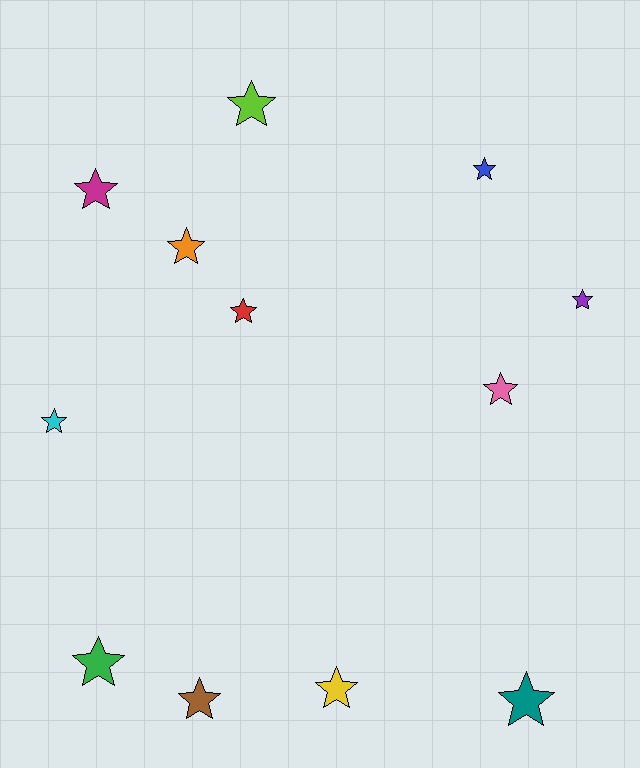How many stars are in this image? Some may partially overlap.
There are 12 stars.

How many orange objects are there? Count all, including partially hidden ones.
There is 1 orange object.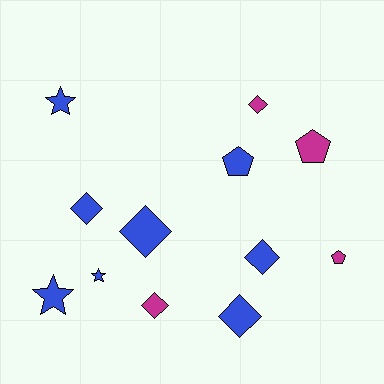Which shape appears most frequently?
Diamond, with 6 objects.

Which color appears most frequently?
Blue, with 8 objects.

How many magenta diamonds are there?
There are 2 magenta diamonds.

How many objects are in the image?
There are 12 objects.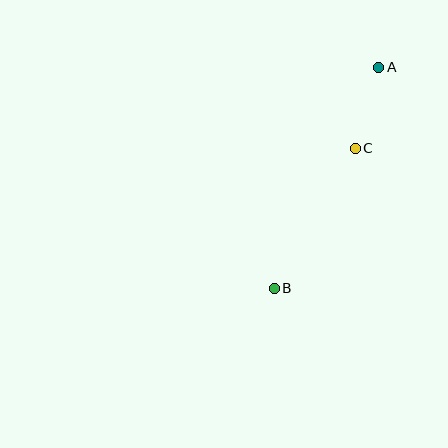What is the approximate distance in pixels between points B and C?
The distance between B and C is approximately 162 pixels.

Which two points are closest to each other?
Points A and C are closest to each other.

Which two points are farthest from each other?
Points A and B are farthest from each other.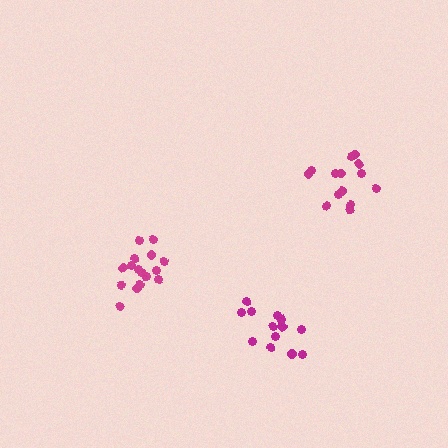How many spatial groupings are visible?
There are 3 spatial groupings.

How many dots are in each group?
Group 1: 16 dots, Group 2: 14 dots, Group 3: 15 dots (45 total).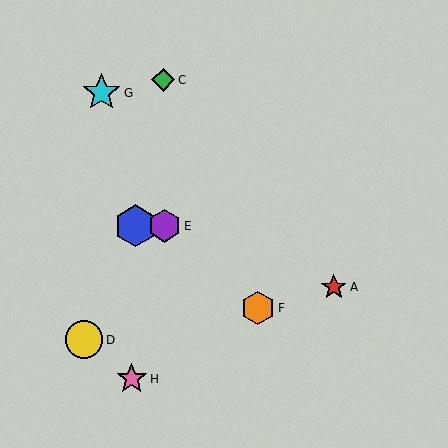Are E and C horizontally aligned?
No, E is at y≈226 and C is at y≈80.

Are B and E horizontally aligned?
Yes, both are at y≈226.